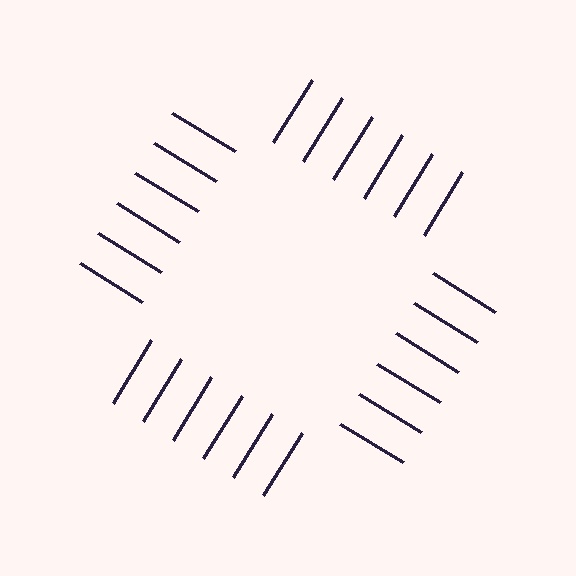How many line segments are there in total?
24 — 6 along each of the 4 edges.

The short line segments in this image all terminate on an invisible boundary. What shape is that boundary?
An illusory square — the line segments terminate on its edges but no continuous stroke is drawn.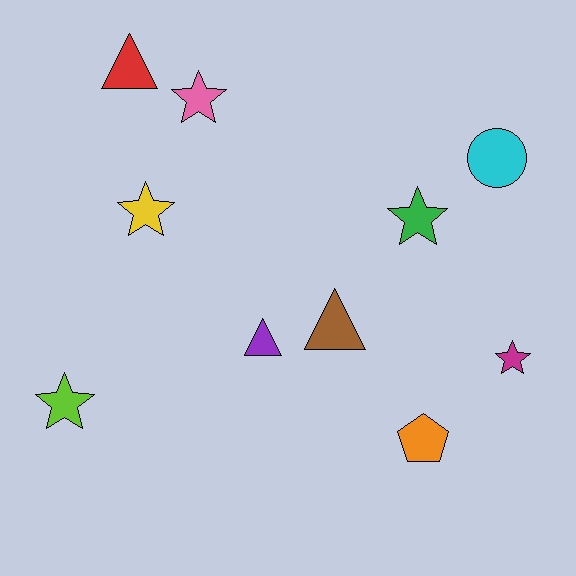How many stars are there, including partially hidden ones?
There are 5 stars.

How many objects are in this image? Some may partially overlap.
There are 10 objects.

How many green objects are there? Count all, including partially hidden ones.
There is 1 green object.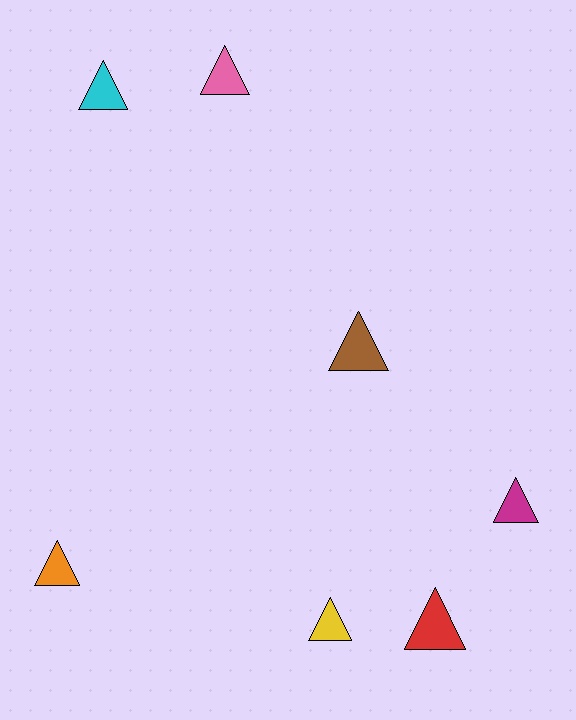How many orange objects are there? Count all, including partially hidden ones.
There is 1 orange object.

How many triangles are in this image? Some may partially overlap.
There are 7 triangles.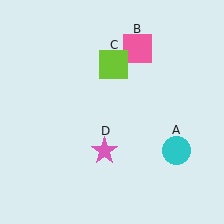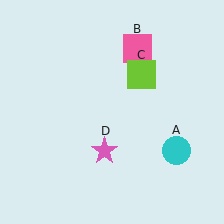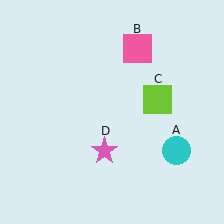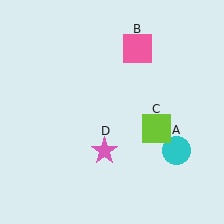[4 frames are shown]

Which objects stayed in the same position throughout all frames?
Cyan circle (object A) and pink square (object B) and pink star (object D) remained stationary.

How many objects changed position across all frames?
1 object changed position: lime square (object C).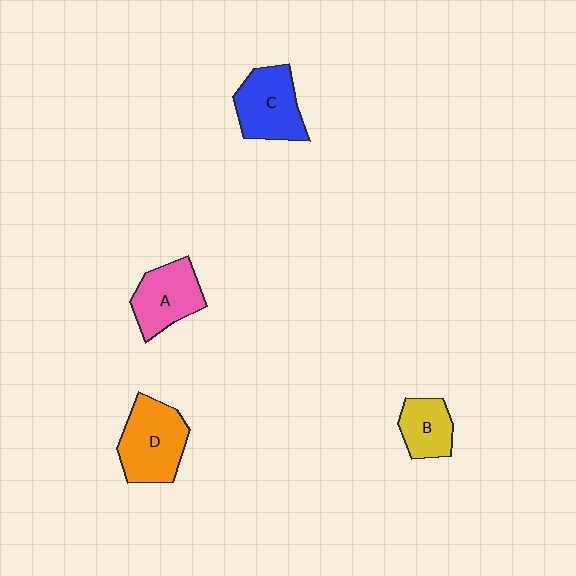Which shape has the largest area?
Shape D (orange).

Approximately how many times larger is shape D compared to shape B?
Approximately 1.7 times.